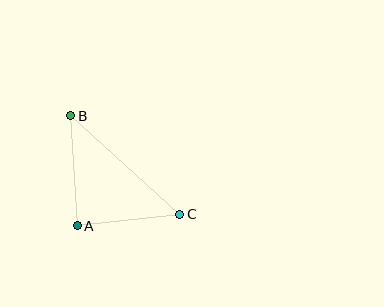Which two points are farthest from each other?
Points B and C are farthest from each other.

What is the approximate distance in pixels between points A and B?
The distance between A and B is approximately 110 pixels.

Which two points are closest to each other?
Points A and C are closest to each other.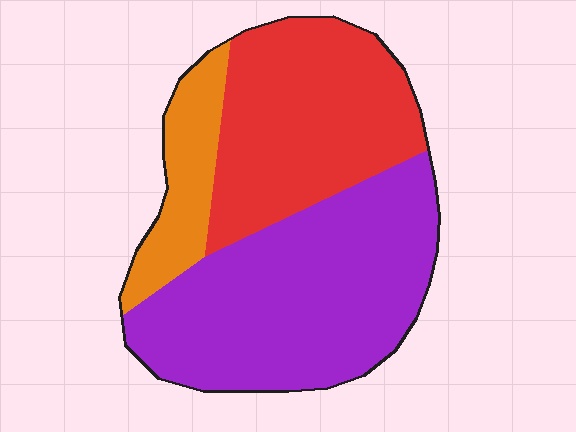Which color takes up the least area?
Orange, at roughly 15%.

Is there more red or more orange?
Red.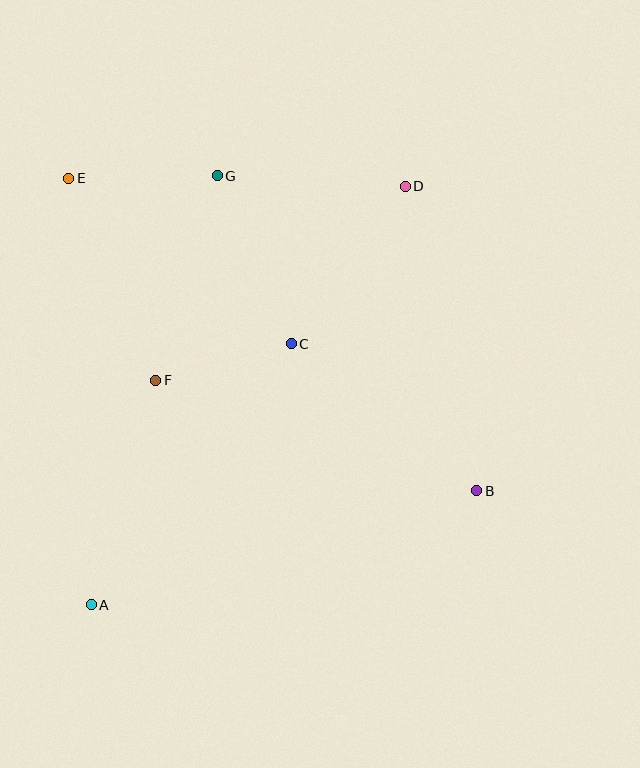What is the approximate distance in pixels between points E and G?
The distance between E and G is approximately 148 pixels.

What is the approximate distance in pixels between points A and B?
The distance between A and B is approximately 402 pixels.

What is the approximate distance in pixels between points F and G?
The distance between F and G is approximately 214 pixels.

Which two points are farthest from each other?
Points A and D are farthest from each other.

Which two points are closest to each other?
Points C and F are closest to each other.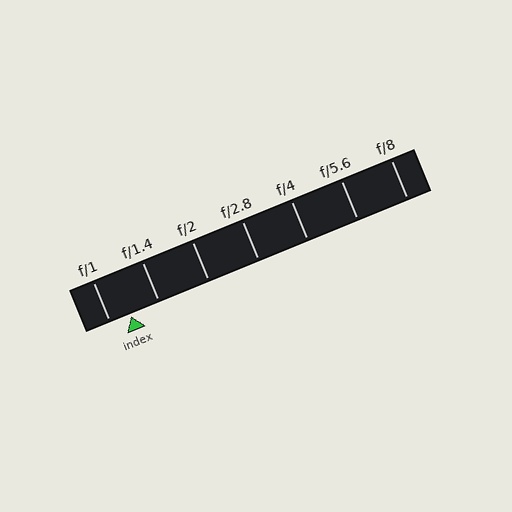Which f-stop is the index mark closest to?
The index mark is closest to f/1.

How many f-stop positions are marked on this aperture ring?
There are 7 f-stop positions marked.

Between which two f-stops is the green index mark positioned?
The index mark is between f/1 and f/1.4.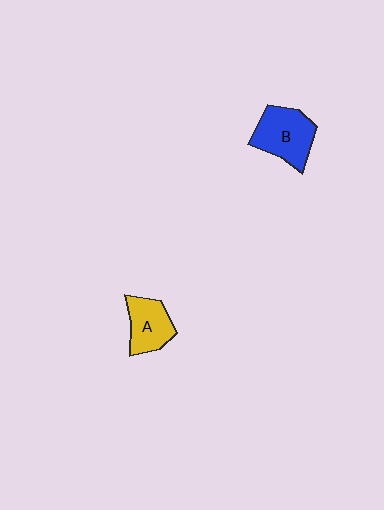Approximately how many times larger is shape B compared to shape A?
Approximately 1.3 times.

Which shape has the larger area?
Shape B (blue).